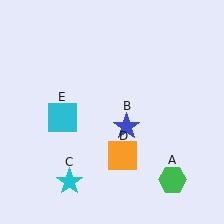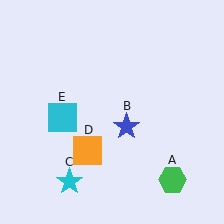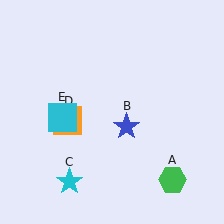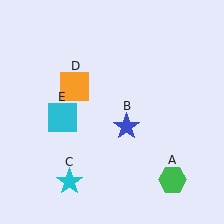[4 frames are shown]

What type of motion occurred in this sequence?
The orange square (object D) rotated clockwise around the center of the scene.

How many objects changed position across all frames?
1 object changed position: orange square (object D).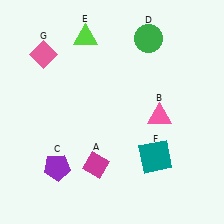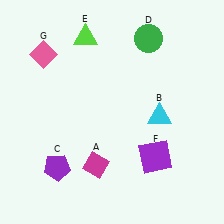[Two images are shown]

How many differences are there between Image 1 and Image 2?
There are 2 differences between the two images.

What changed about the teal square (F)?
In Image 1, F is teal. In Image 2, it changed to purple.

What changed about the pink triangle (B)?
In Image 1, B is pink. In Image 2, it changed to cyan.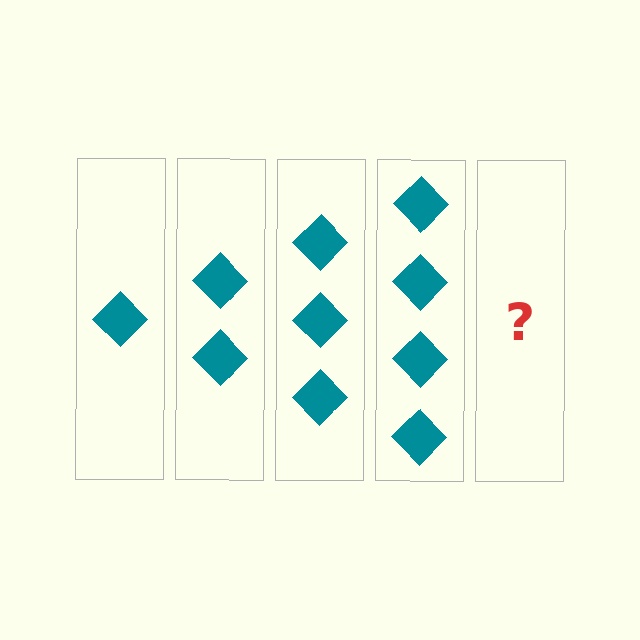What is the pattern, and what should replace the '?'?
The pattern is that each step adds one more diamond. The '?' should be 5 diamonds.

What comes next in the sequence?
The next element should be 5 diamonds.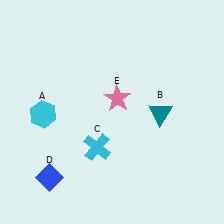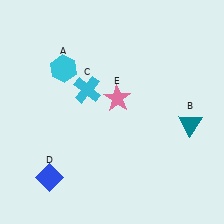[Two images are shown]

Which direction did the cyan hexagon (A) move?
The cyan hexagon (A) moved up.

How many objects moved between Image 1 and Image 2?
3 objects moved between the two images.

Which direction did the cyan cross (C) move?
The cyan cross (C) moved up.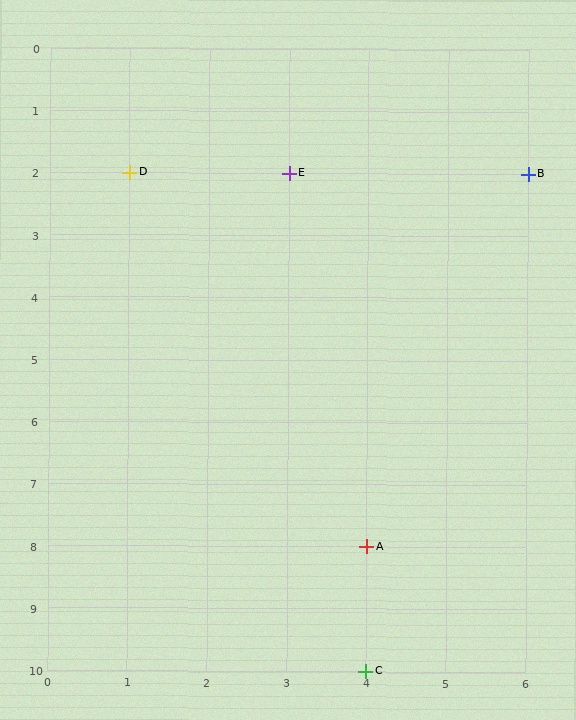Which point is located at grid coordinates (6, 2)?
Point B is at (6, 2).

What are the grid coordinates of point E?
Point E is at grid coordinates (3, 2).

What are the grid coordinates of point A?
Point A is at grid coordinates (4, 8).